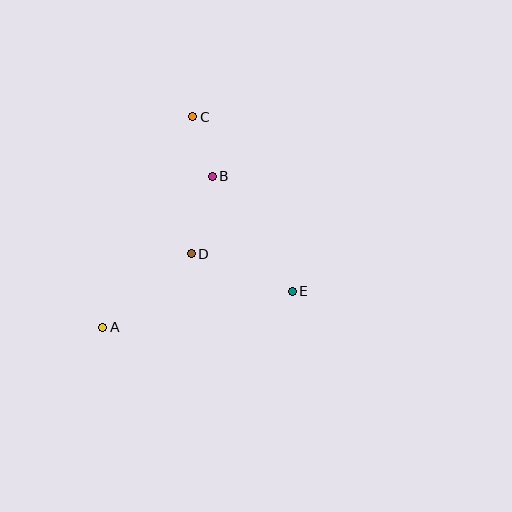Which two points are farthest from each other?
Points A and C are farthest from each other.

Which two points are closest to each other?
Points B and C are closest to each other.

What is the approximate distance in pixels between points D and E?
The distance between D and E is approximately 108 pixels.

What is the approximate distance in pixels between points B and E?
The distance between B and E is approximately 140 pixels.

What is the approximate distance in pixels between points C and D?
The distance between C and D is approximately 137 pixels.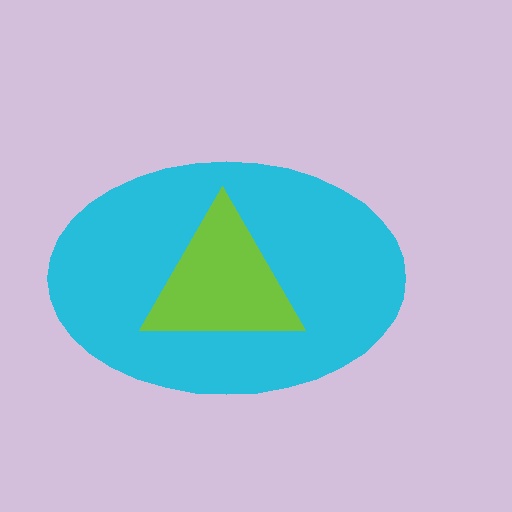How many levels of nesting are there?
2.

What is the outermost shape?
The cyan ellipse.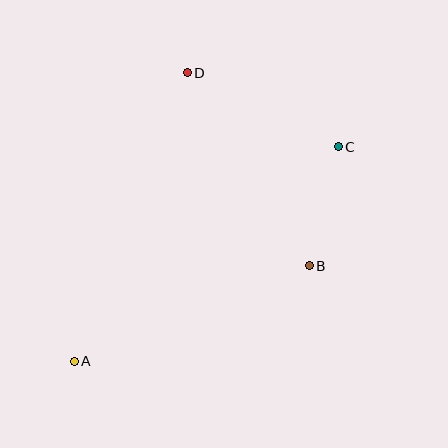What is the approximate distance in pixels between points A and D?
The distance between A and D is approximately 310 pixels.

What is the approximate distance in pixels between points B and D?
The distance between B and D is approximately 228 pixels.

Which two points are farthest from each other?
Points A and C are farthest from each other.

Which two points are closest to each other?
Points B and C are closest to each other.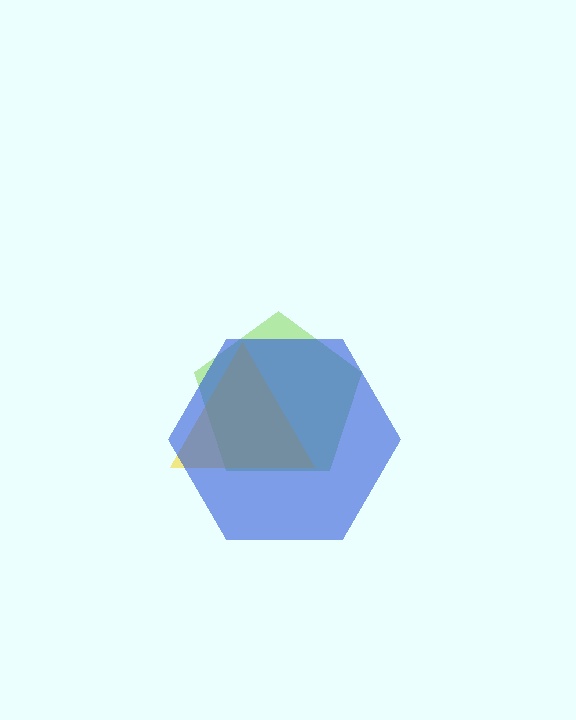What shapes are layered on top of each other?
The layered shapes are: a lime pentagon, a yellow triangle, a blue hexagon.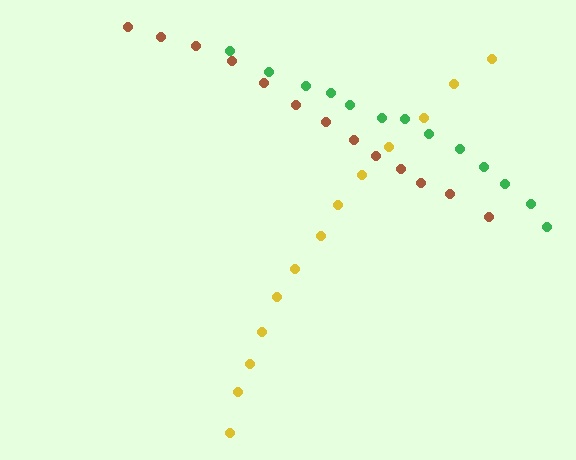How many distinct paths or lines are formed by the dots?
There are 3 distinct paths.